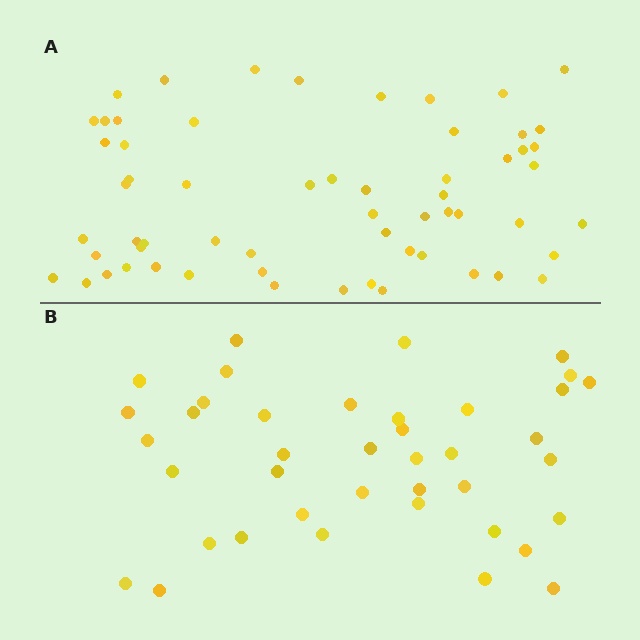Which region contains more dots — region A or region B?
Region A (the top region) has more dots.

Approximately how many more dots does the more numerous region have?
Region A has approximately 20 more dots than region B.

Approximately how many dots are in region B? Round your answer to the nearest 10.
About 40 dots.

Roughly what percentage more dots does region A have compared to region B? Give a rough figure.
About 50% more.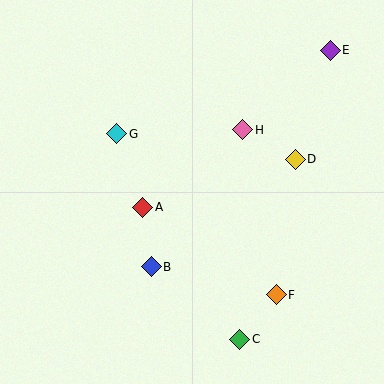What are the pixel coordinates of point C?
Point C is at (240, 339).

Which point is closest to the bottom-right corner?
Point F is closest to the bottom-right corner.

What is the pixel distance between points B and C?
The distance between B and C is 115 pixels.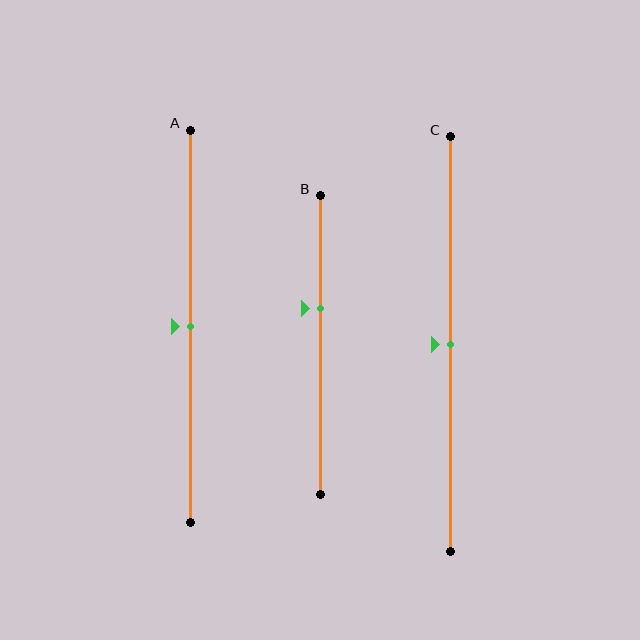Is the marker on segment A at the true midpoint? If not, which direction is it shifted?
Yes, the marker on segment A is at the true midpoint.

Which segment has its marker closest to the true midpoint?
Segment A has its marker closest to the true midpoint.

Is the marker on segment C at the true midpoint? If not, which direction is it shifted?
Yes, the marker on segment C is at the true midpoint.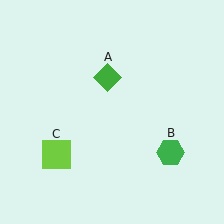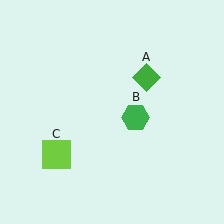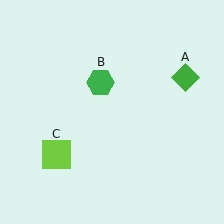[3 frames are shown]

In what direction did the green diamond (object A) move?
The green diamond (object A) moved right.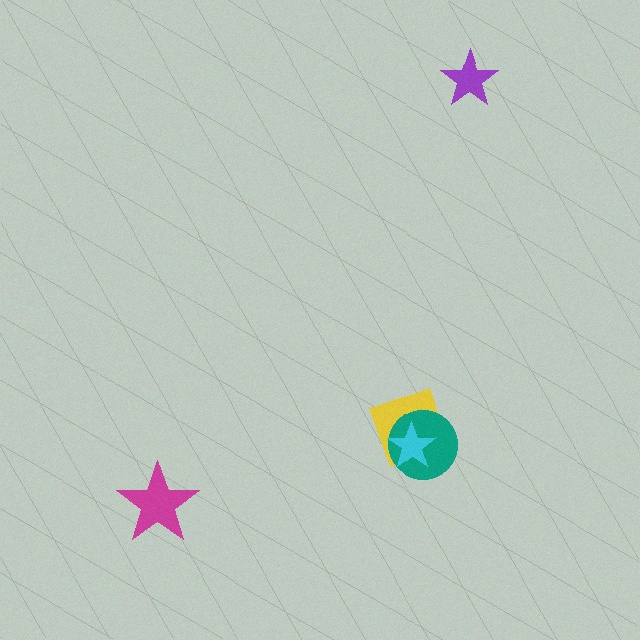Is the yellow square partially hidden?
Yes, it is partially covered by another shape.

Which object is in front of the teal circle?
The cyan star is in front of the teal circle.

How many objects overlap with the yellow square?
2 objects overlap with the yellow square.